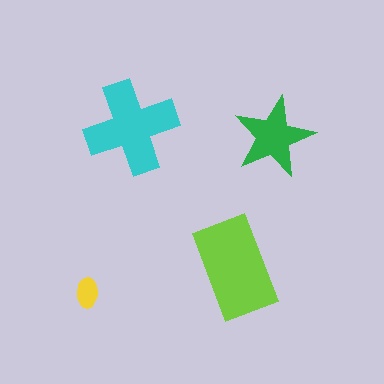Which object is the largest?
The lime rectangle.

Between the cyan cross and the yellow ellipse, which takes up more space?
The cyan cross.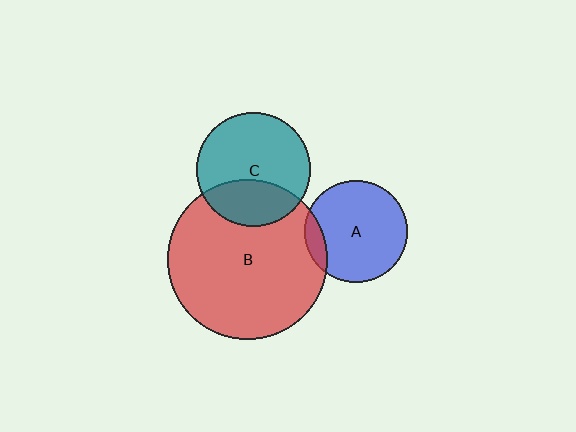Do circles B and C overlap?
Yes.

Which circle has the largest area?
Circle B (red).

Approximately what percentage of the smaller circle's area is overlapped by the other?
Approximately 30%.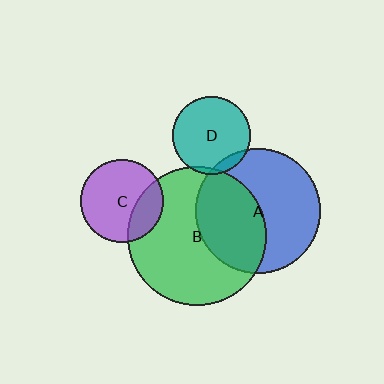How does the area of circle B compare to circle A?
Approximately 1.3 times.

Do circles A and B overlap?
Yes.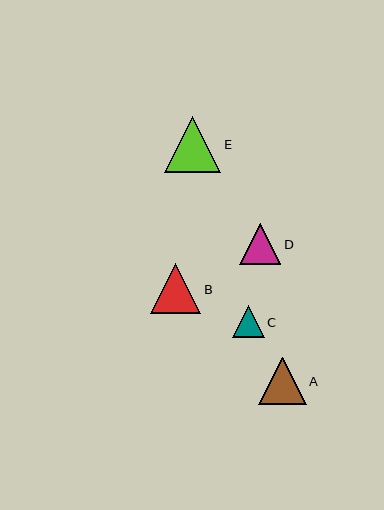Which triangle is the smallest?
Triangle C is the smallest with a size of approximately 31 pixels.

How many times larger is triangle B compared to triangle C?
Triangle B is approximately 1.6 times the size of triangle C.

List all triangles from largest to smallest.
From largest to smallest: E, B, A, D, C.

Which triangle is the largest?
Triangle E is the largest with a size of approximately 56 pixels.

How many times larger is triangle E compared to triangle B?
Triangle E is approximately 1.1 times the size of triangle B.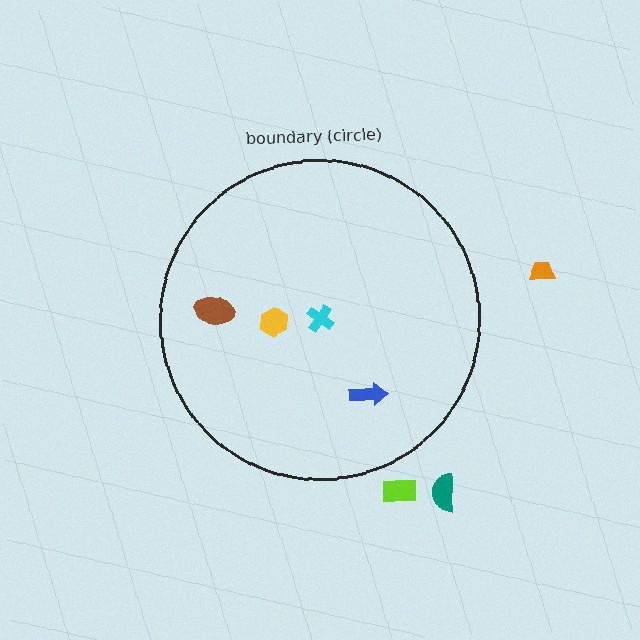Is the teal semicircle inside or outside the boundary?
Outside.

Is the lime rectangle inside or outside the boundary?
Outside.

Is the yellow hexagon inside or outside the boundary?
Inside.